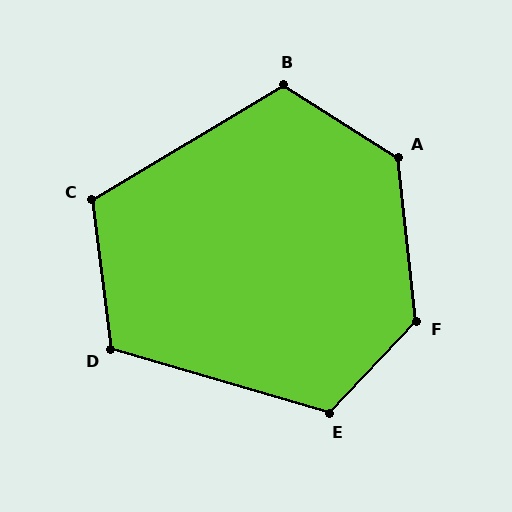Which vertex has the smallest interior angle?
D, at approximately 113 degrees.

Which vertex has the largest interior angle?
F, at approximately 130 degrees.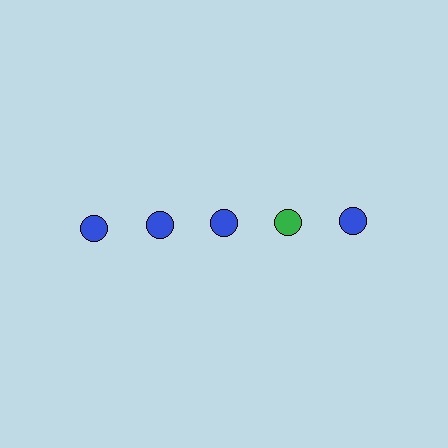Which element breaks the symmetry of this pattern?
The green circle in the top row, second from right column breaks the symmetry. All other shapes are blue circles.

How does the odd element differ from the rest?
It has a different color: green instead of blue.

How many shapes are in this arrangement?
There are 5 shapes arranged in a grid pattern.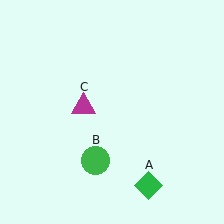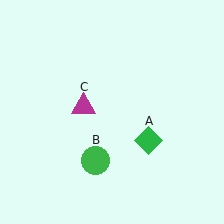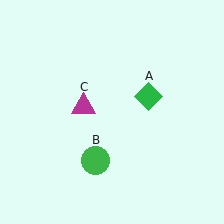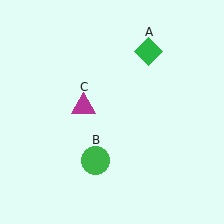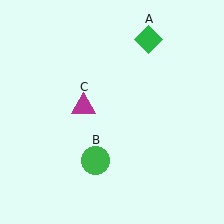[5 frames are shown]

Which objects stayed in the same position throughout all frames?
Green circle (object B) and magenta triangle (object C) remained stationary.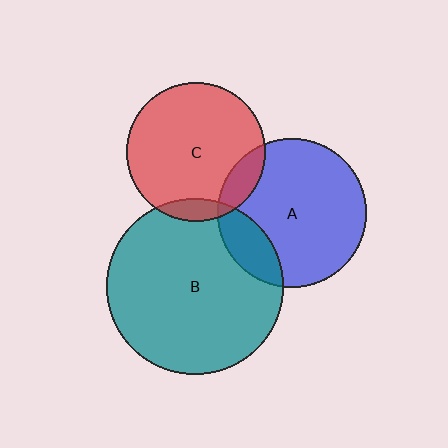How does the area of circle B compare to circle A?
Approximately 1.4 times.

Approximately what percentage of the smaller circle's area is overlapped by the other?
Approximately 15%.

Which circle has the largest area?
Circle B (teal).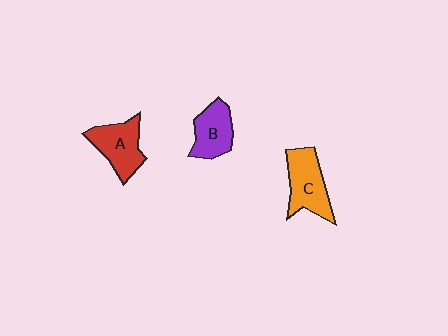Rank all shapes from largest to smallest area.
From largest to smallest: C (orange), A (red), B (purple).